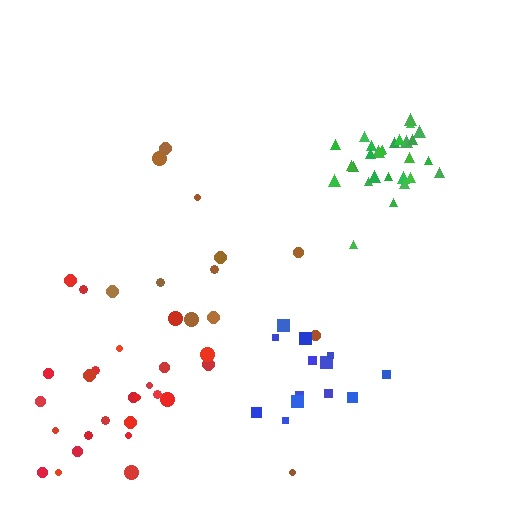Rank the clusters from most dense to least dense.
green, blue, red, brown.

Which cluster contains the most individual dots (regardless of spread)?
Green (28).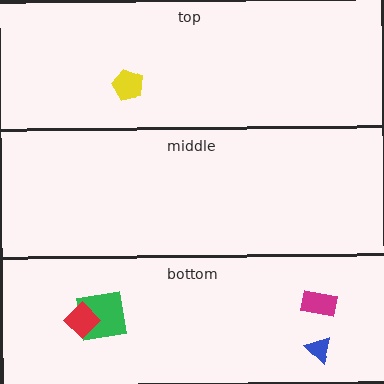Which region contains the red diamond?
The bottom region.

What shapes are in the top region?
The yellow pentagon.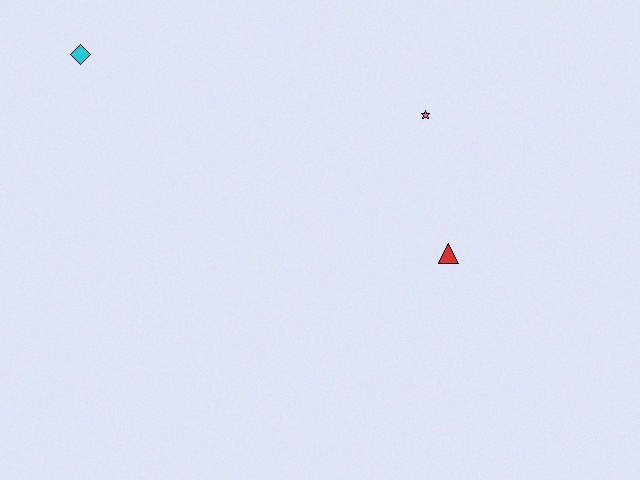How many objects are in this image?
There are 3 objects.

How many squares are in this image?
There are no squares.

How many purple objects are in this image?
There are no purple objects.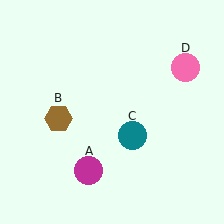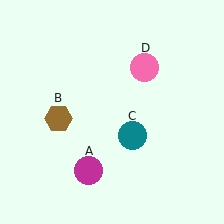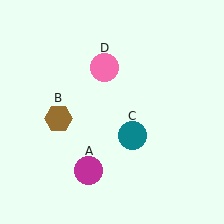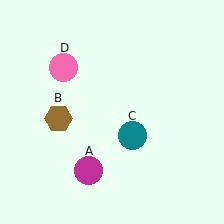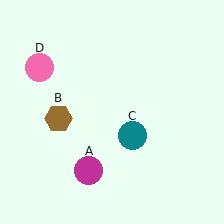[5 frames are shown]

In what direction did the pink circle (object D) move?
The pink circle (object D) moved left.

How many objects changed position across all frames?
1 object changed position: pink circle (object D).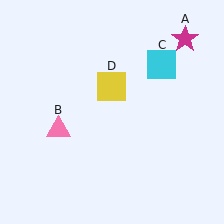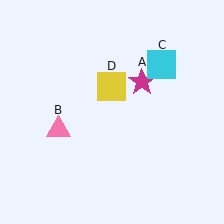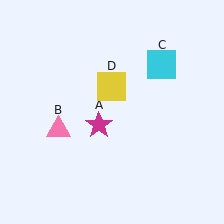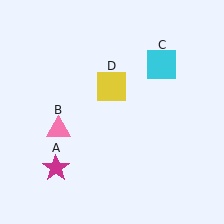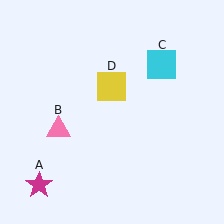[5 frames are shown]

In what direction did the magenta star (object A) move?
The magenta star (object A) moved down and to the left.